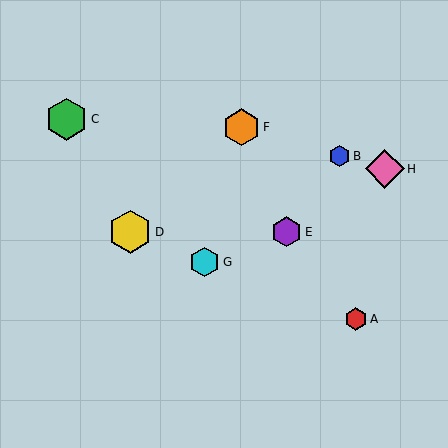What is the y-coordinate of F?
Object F is at y≈127.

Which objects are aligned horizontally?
Objects D, E are aligned horizontally.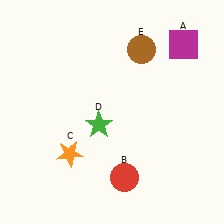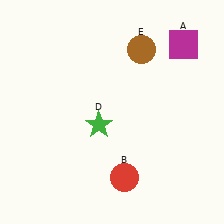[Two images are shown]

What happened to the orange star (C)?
The orange star (C) was removed in Image 2. It was in the bottom-left area of Image 1.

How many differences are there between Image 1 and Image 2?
There is 1 difference between the two images.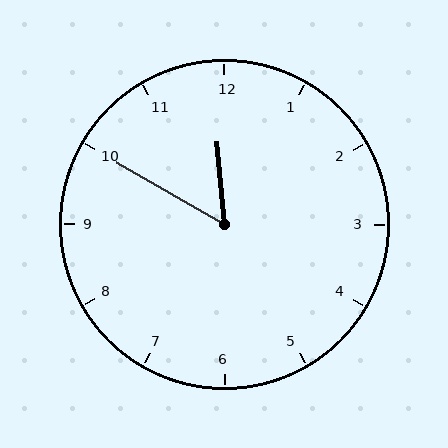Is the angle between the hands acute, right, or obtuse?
It is acute.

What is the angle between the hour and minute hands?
Approximately 55 degrees.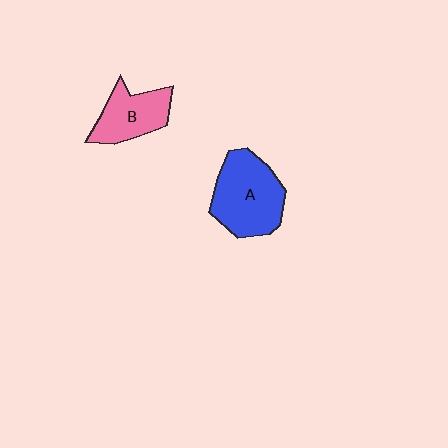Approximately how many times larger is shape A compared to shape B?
Approximately 1.5 times.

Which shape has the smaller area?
Shape B (pink).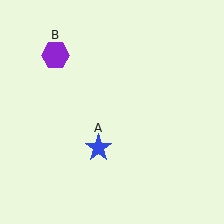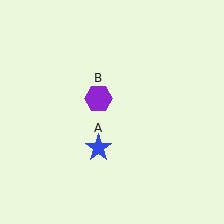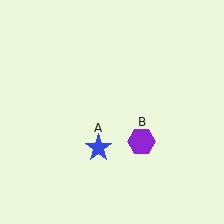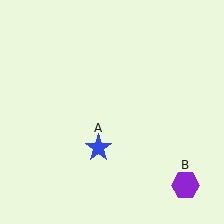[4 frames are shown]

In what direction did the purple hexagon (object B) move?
The purple hexagon (object B) moved down and to the right.